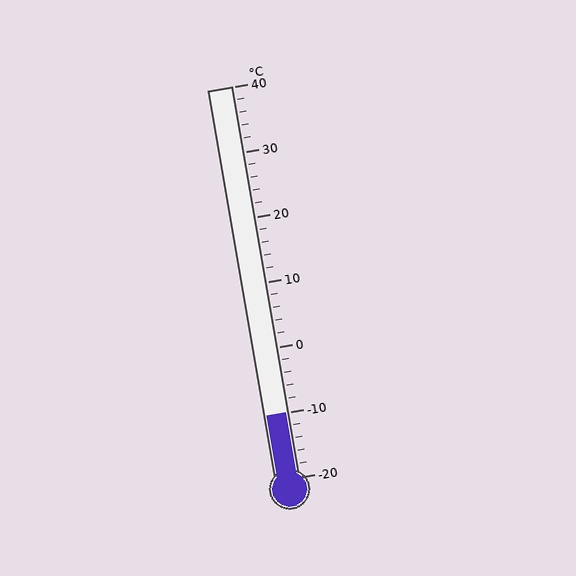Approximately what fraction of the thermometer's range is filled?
The thermometer is filled to approximately 15% of its range.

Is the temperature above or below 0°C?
The temperature is below 0°C.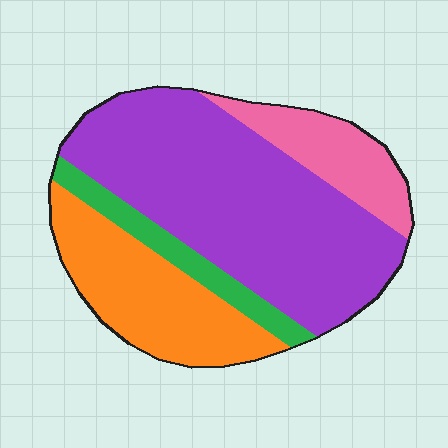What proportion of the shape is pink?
Pink covers roughly 15% of the shape.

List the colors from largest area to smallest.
From largest to smallest: purple, orange, pink, green.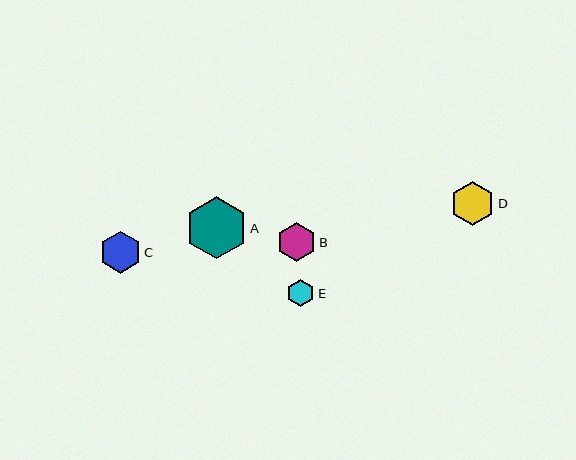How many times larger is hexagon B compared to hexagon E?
Hexagon B is approximately 1.4 times the size of hexagon E.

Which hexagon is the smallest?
Hexagon E is the smallest with a size of approximately 28 pixels.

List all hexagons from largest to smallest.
From largest to smallest: A, D, C, B, E.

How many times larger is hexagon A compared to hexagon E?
Hexagon A is approximately 2.2 times the size of hexagon E.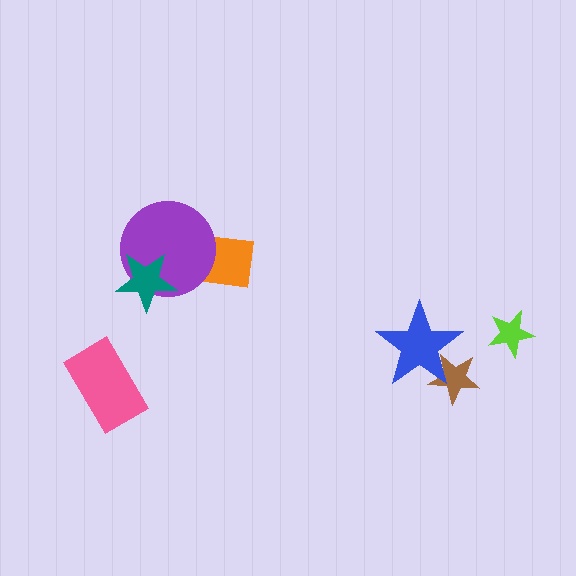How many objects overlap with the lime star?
0 objects overlap with the lime star.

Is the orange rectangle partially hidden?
Yes, it is partially covered by another shape.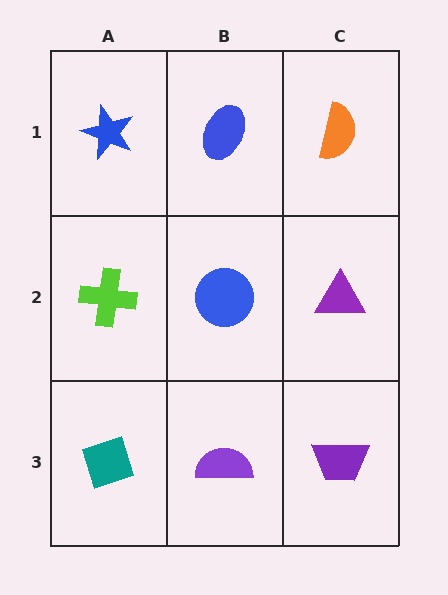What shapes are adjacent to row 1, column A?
A lime cross (row 2, column A), a blue ellipse (row 1, column B).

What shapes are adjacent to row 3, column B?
A blue circle (row 2, column B), a teal diamond (row 3, column A), a purple trapezoid (row 3, column C).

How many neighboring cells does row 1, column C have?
2.